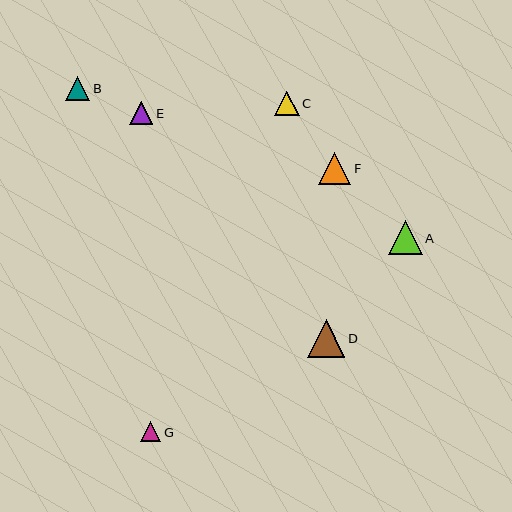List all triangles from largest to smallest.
From largest to smallest: D, A, F, C, B, E, G.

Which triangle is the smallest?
Triangle G is the smallest with a size of approximately 20 pixels.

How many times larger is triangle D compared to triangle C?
Triangle D is approximately 1.5 times the size of triangle C.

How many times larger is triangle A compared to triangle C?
Triangle A is approximately 1.4 times the size of triangle C.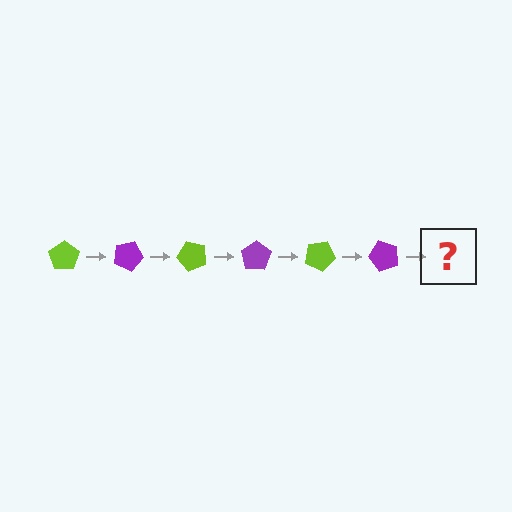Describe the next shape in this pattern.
It should be a lime pentagon, rotated 150 degrees from the start.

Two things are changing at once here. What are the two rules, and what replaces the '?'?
The two rules are that it rotates 25 degrees each step and the color cycles through lime and purple. The '?' should be a lime pentagon, rotated 150 degrees from the start.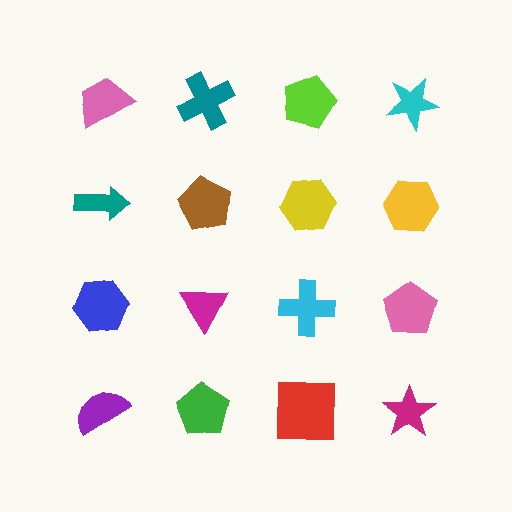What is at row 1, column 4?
A cyan star.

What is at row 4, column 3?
A red square.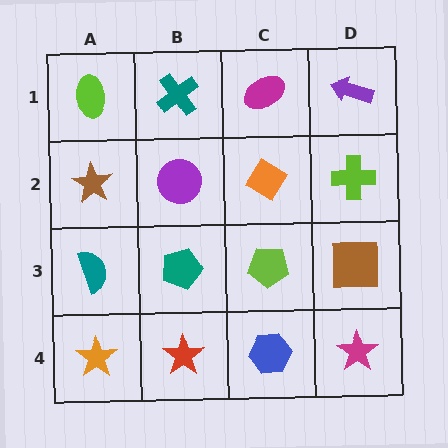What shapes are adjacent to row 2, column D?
A purple arrow (row 1, column D), a brown square (row 3, column D), an orange diamond (row 2, column C).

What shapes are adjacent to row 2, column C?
A magenta ellipse (row 1, column C), a lime pentagon (row 3, column C), a purple circle (row 2, column B), a lime cross (row 2, column D).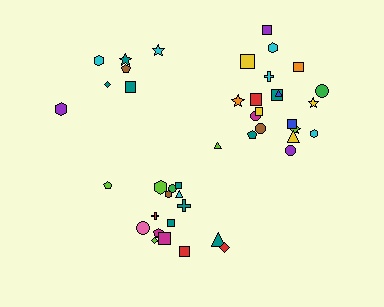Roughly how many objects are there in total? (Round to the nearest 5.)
Roughly 45 objects in total.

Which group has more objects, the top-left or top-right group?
The top-right group.